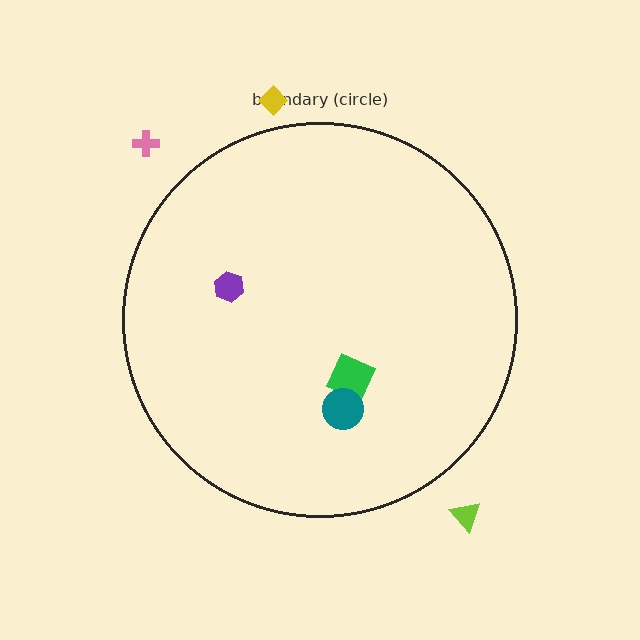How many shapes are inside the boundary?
3 inside, 3 outside.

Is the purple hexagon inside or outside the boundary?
Inside.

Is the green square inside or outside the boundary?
Inside.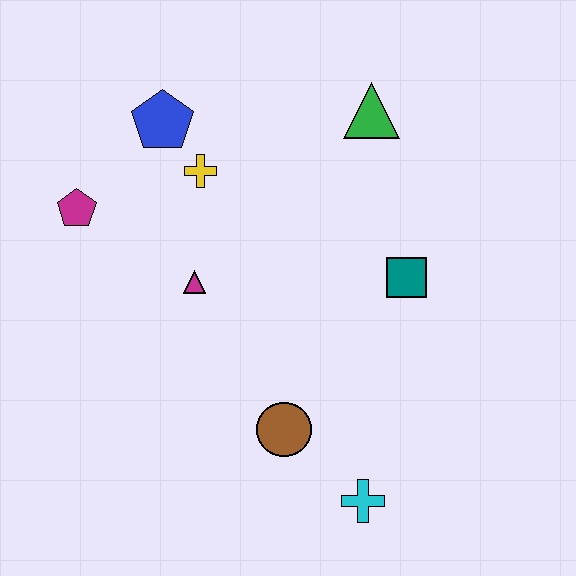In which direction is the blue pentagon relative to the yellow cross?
The blue pentagon is above the yellow cross.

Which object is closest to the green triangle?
The teal square is closest to the green triangle.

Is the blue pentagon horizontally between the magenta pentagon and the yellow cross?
Yes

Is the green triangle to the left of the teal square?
Yes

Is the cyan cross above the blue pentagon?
No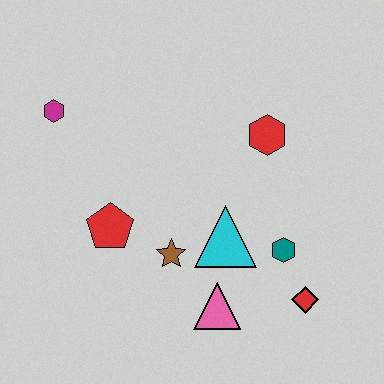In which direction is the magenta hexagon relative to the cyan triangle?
The magenta hexagon is to the left of the cyan triangle.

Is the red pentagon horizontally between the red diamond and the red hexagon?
No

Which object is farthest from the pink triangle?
The magenta hexagon is farthest from the pink triangle.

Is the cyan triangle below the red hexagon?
Yes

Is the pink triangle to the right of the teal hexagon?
No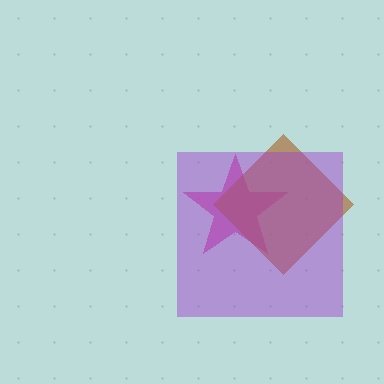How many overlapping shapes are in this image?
There are 3 overlapping shapes in the image.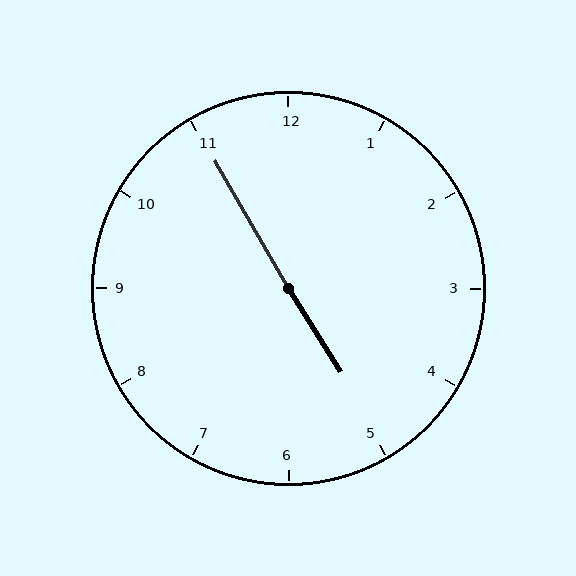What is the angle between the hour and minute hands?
Approximately 178 degrees.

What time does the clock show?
4:55.